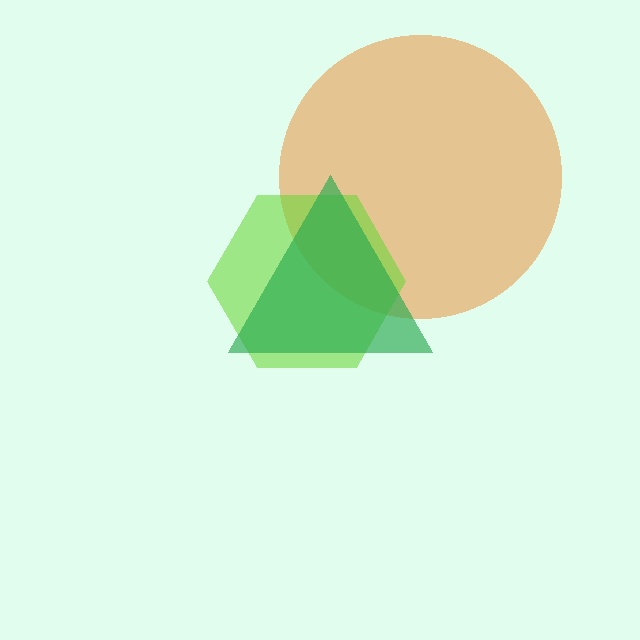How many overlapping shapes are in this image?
There are 3 overlapping shapes in the image.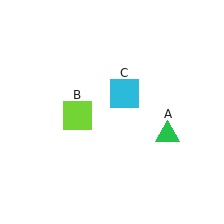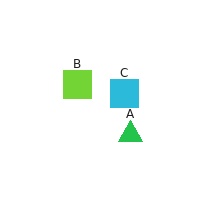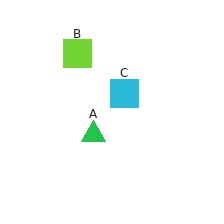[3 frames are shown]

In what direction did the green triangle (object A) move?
The green triangle (object A) moved left.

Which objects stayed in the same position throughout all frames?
Cyan square (object C) remained stationary.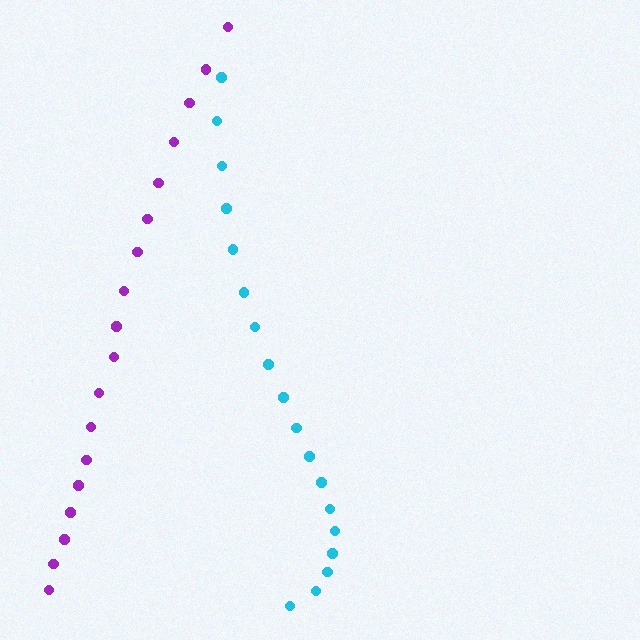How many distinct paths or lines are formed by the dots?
There are 2 distinct paths.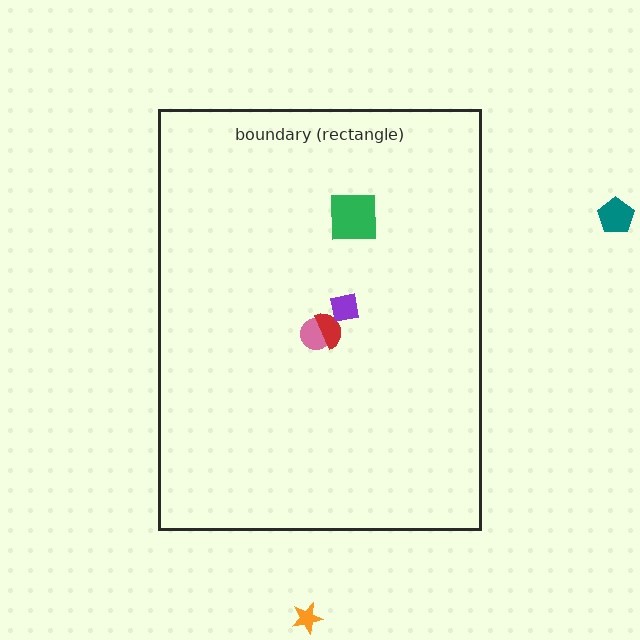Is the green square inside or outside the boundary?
Inside.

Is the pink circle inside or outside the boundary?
Inside.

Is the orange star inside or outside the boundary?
Outside.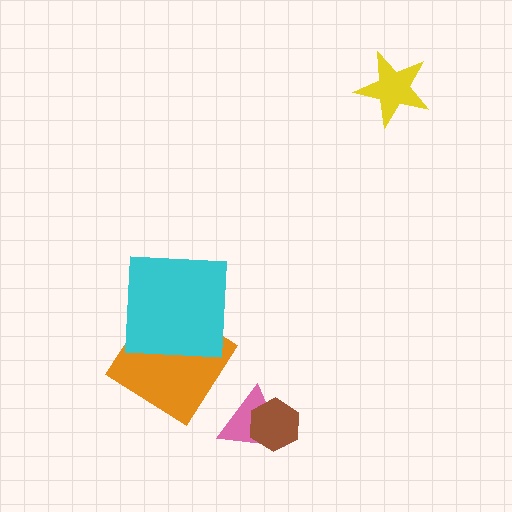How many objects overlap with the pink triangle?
1 object overlaps with the pink triangle.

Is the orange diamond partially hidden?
Yes, it is partially covered by another shape.